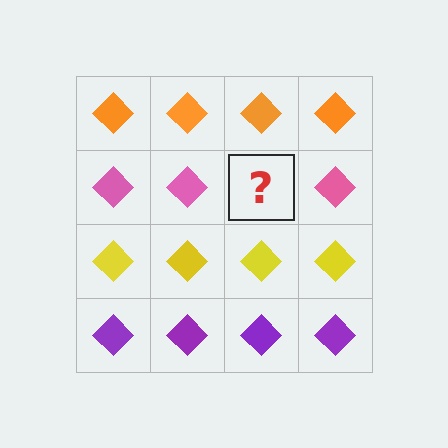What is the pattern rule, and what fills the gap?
The rule is that each row has a consistent color. The gap should be filled with a pink diamond.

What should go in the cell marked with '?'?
The missing cell should contain a pink diamond.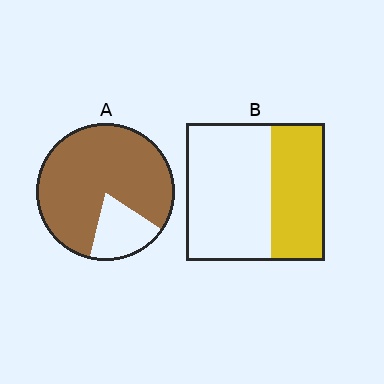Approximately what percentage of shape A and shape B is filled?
A is approximately 80% and B is approximately 40%.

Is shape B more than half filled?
No.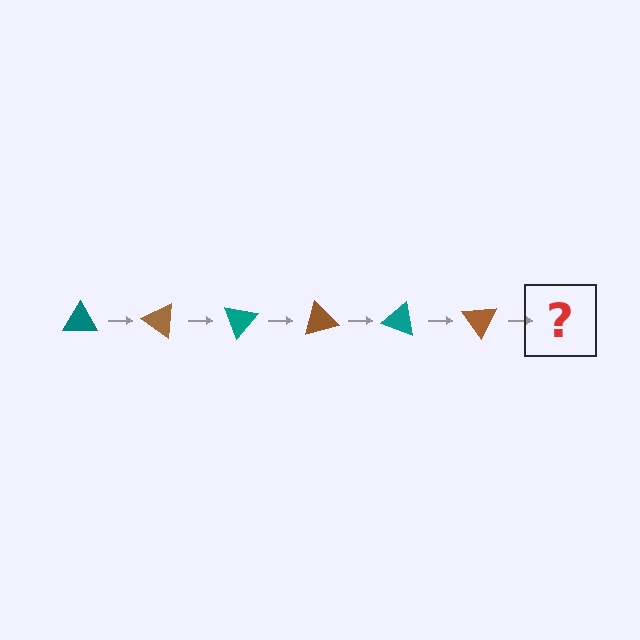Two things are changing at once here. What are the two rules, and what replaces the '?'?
The two rules are that it rotates 35 degrees each step and the color cycles through teal and brown. The '?' should be a teal triangle, rotated 210 degrees from the start.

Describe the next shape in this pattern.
It should be a teal triangle, rotated 210 degrees from the start.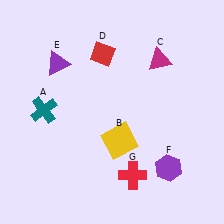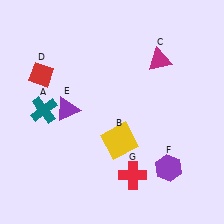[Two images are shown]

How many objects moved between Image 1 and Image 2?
2 objects moved between the two images.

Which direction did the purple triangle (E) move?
The purple triangle (E) moved down.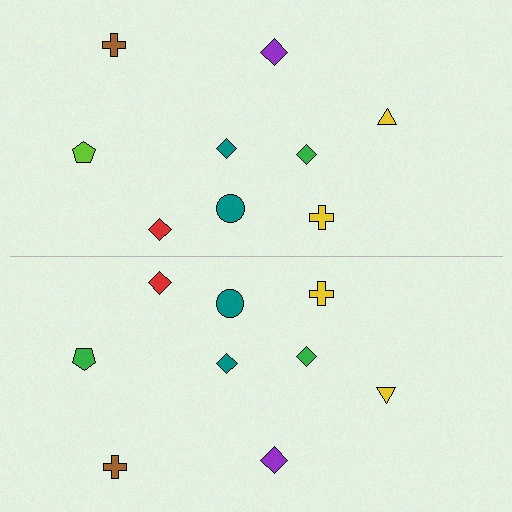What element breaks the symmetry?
The green pentagon on the bottom side breaks the symmetry — its mirror counterpart is lime.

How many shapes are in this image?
There are 18 shapes in this image.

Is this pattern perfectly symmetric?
No, the pattern is not perfectly symmetric. The green pentagon on the bottom side breaks the symmetry — its mirror counterpart is lime.